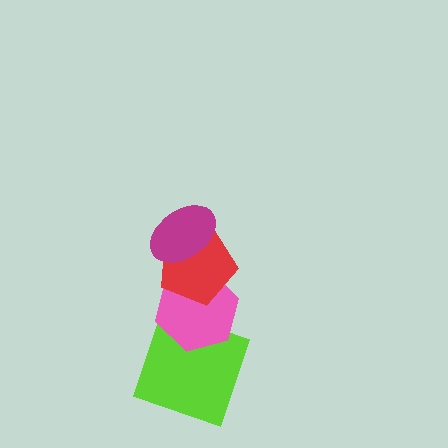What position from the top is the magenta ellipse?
The magenta ellipse is 1st from the top.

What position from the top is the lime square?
The lime square is 4th from the top.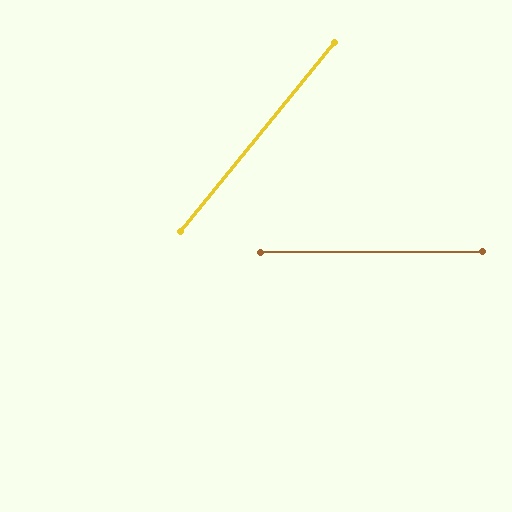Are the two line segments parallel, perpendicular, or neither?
Neither parallel nor perpendicular — they differ by about 51°.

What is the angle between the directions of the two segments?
Approximately 51 degrees.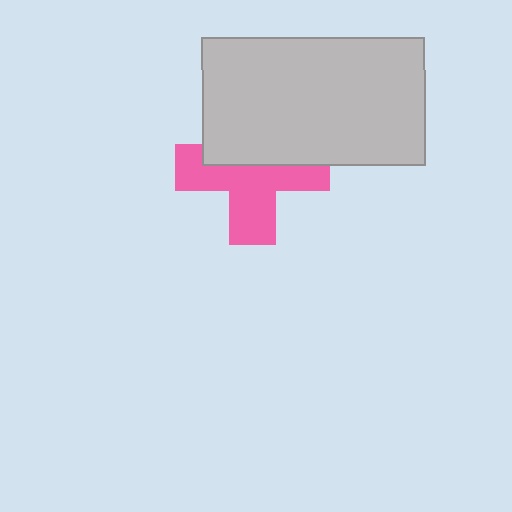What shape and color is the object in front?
The object in front is a light gray rectangle.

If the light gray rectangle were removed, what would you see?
You would see the complete pink cross.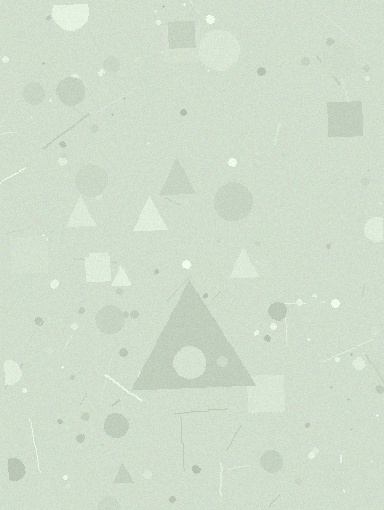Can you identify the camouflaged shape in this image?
The camouflaged shape is a triangle.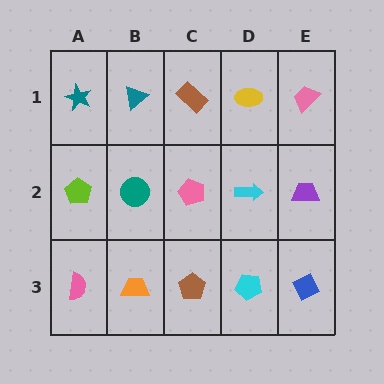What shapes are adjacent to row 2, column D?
A yellow ellipse (row 1, column D), a cyan pentagon (row 3, column D), a pink pentagon (row 2, column C), a purple trapezoid (row 2, column E).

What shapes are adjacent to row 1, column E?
A purple trapezoid (row 2, column E), a yellow ellipse (row 1, column D).